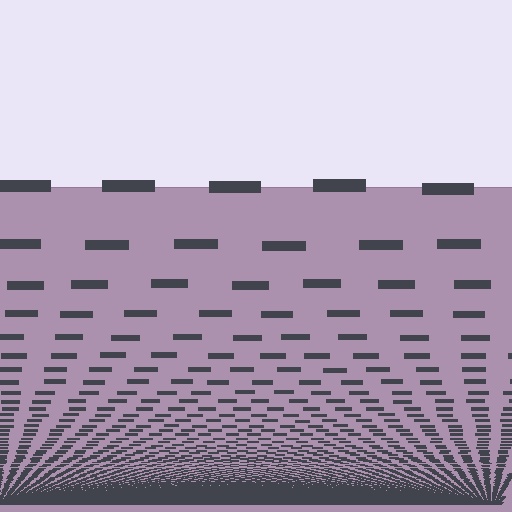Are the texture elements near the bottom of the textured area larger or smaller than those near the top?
Smaller. The gradient is inverted — elements near the bottom are smaller and denser.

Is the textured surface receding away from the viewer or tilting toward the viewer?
The surface appears to tilt toward the viewer. Texture elements get larger and sparser toward the top.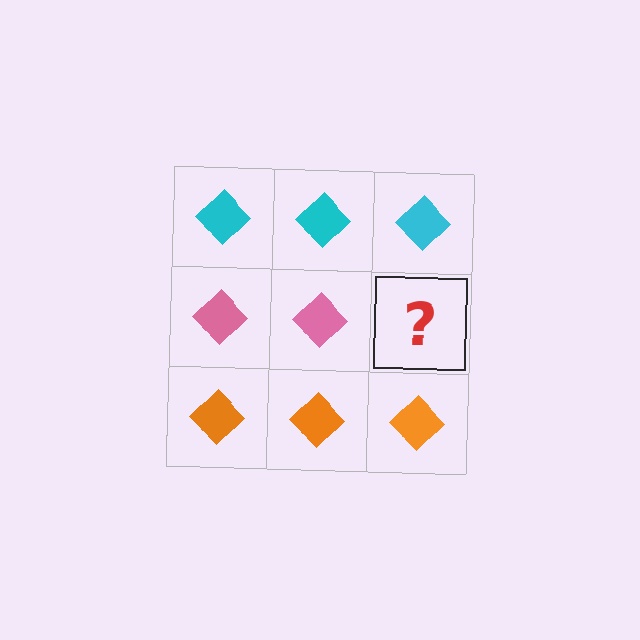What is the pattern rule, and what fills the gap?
The rule is that each row has a consistent color. The gap should be filled with a pink diamond.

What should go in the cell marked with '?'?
The missing cell should contain a pink diamond.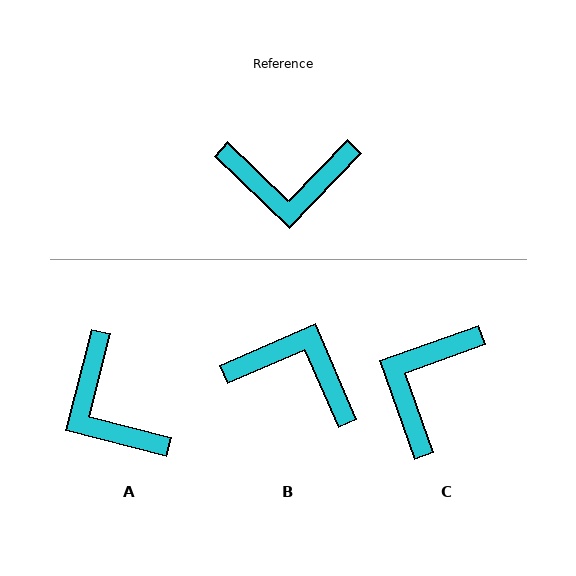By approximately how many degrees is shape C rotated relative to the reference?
Approximately 117 degrees clockwise.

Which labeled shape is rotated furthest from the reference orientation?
B, about 157 degrees away.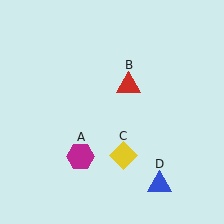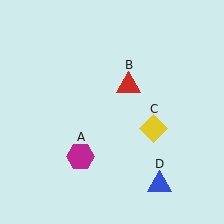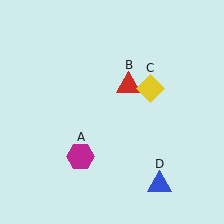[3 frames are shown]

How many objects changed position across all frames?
1 object changed position: yellow diamond (object C).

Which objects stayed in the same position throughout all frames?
Magenta hexagon (object A) and red triangle (object B) and blue triangle (object D) remained stationary.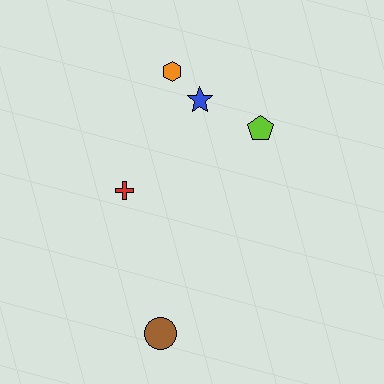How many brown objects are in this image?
There is 1 brown object.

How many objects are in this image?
There are 5 objects.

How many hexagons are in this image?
There is 1 hexagon.